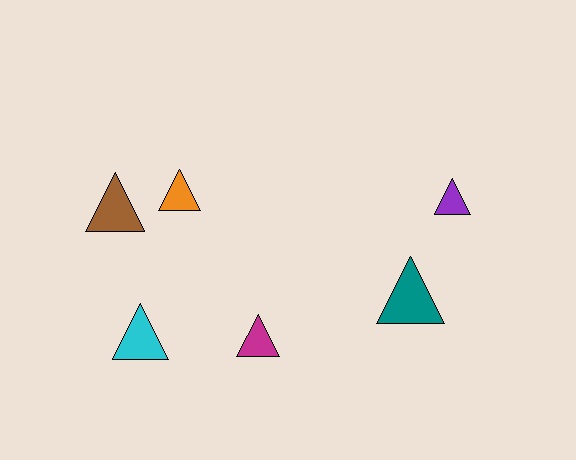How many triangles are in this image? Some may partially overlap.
There are 6 triangles.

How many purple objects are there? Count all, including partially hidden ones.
There is 1 purple object.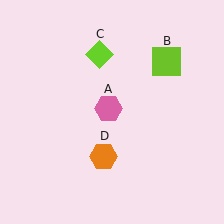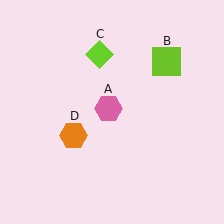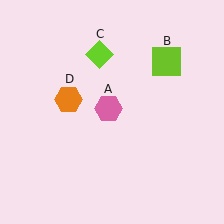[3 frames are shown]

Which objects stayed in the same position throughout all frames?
Pink hexagon (object A) and lime square (object B) and lime diamond (object C) remained stationary.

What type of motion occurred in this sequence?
The orange hexagon (object D) rotated clockwise around the center of the scene.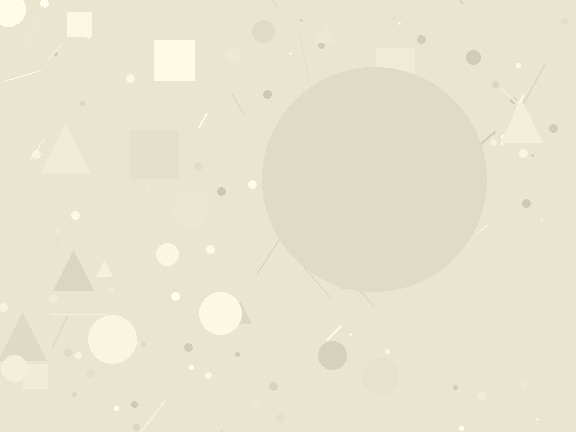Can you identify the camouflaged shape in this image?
The camouflaged shape is a circle.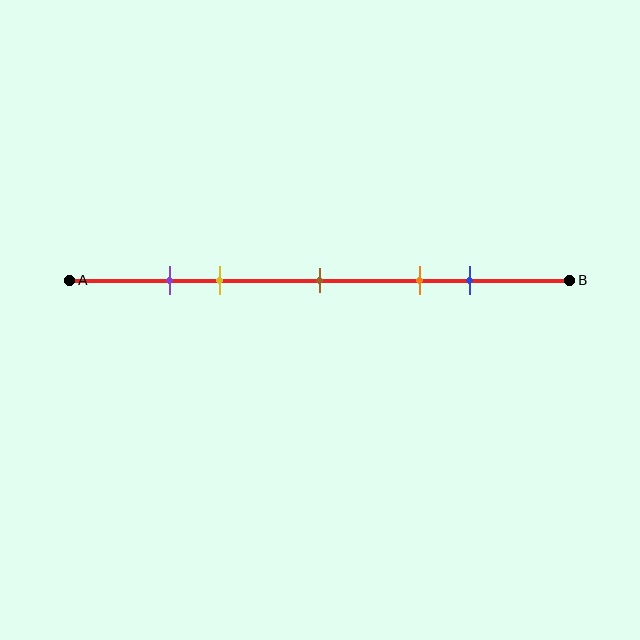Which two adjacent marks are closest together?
The purple and yellow marks are the closest adjacent pair.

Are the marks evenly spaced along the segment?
No, the marks are not evenly spaced.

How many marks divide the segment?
There are 5 marks dividing the segment.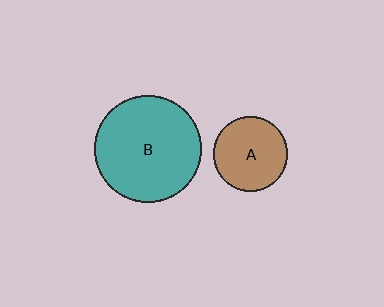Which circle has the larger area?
Circle B (teal).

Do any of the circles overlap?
No, none of the circles overlap.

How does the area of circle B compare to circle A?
Approximately 2.1 times.